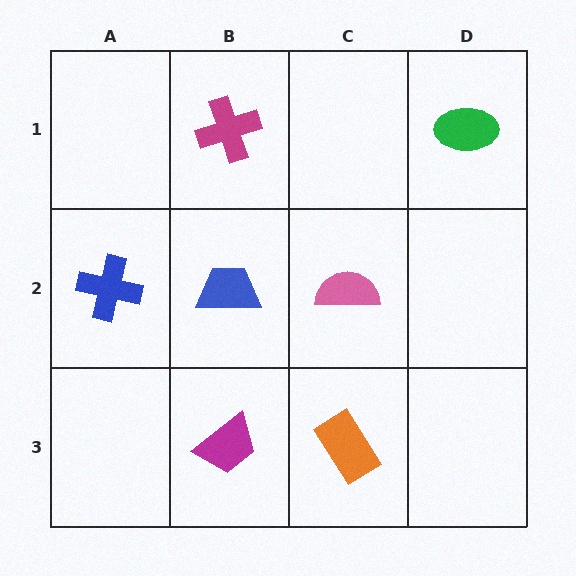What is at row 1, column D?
A green ellipse.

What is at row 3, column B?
A magenta trapezoid.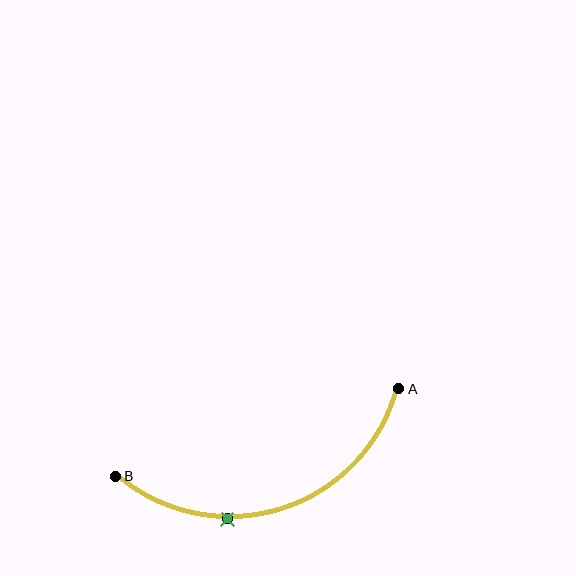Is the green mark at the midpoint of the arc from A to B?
No. The green mark lies on the arc but is closer to endpoint B. The arc midpoint would be at the point on the curve equidistant along the arc from both A and B.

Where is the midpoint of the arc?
The arc midpoint is the point on the curve farthest from the straight line joining A and B. It sits below that line.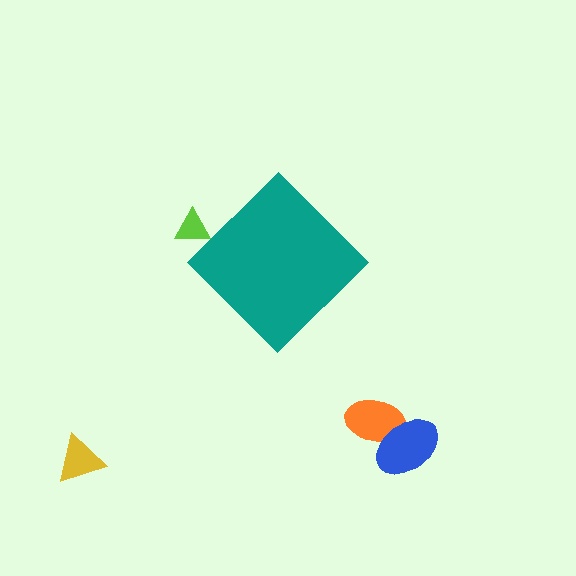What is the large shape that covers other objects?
A teal diamond.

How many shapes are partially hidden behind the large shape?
1 shape is partially hidden.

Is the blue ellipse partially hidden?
No, the blue ellipse is fully visible.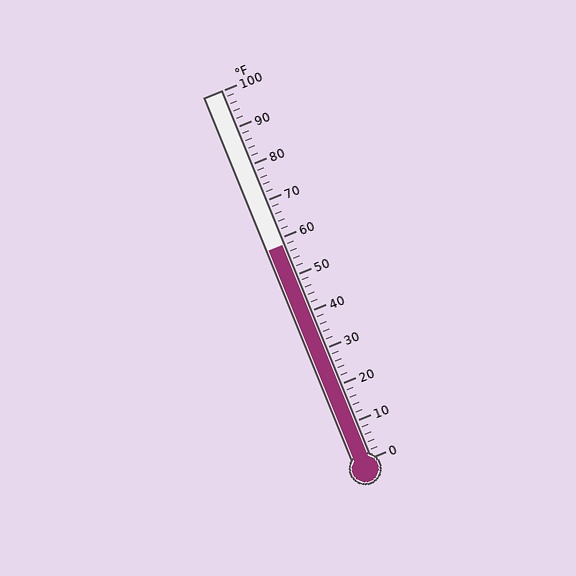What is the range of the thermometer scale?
The thermometer scale ranges from 0°F to 100°F.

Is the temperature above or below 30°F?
The temperature is above 30°F.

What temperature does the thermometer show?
The thermometer shows approximately 58°F.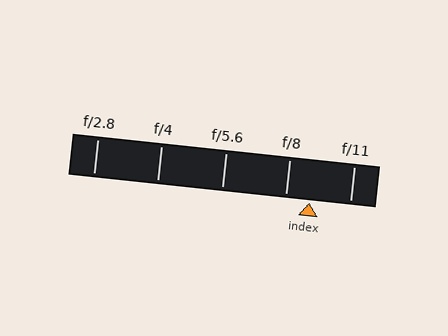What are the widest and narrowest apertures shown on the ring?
The widest aperture shown is f/2.8 and the narrowest is f/11.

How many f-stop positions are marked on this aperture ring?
There are 5 f-stop positions marked.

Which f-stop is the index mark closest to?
The index mark is closest to f/8.